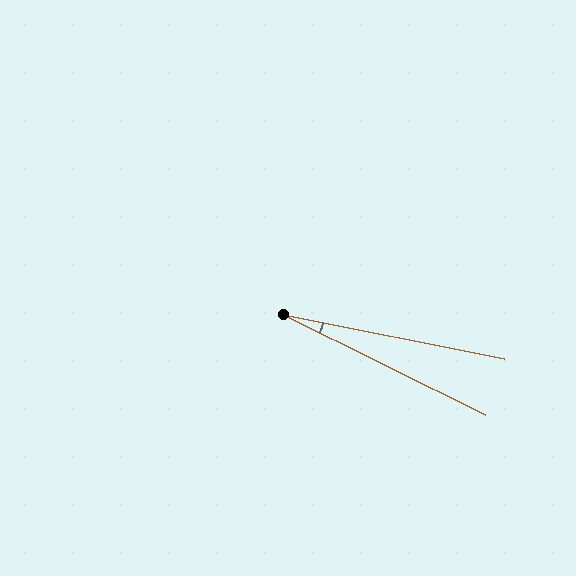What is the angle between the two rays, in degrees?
Approximately 15 degrees.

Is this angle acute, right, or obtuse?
It is acute.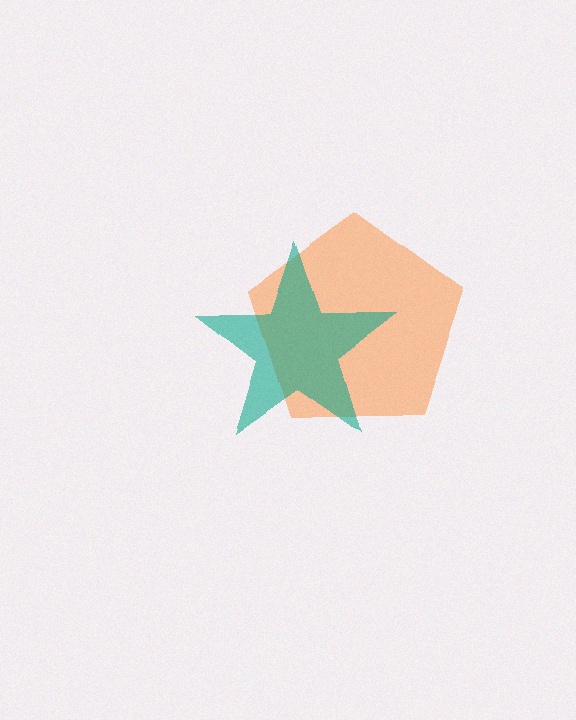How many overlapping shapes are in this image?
There are 2 overlapping shapes in the image.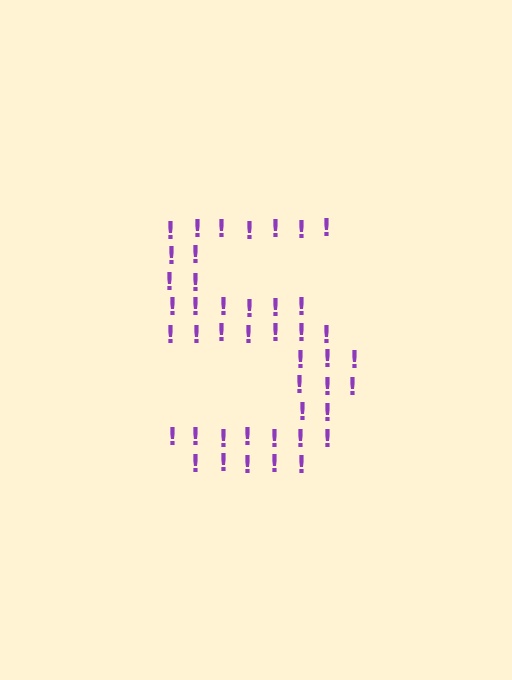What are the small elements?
The small elements are exclamation marks.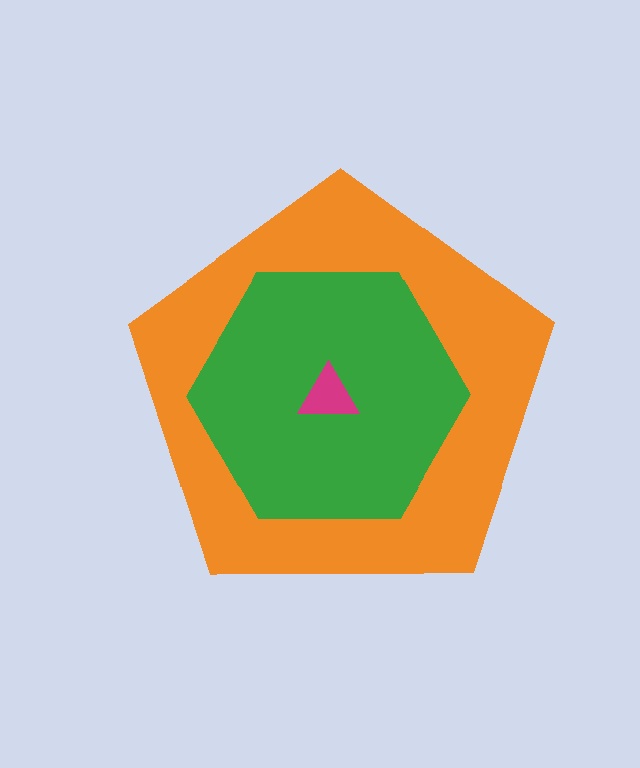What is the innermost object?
The magenta triangle.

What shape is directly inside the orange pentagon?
The green hexagon.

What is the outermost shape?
The orange pentagon.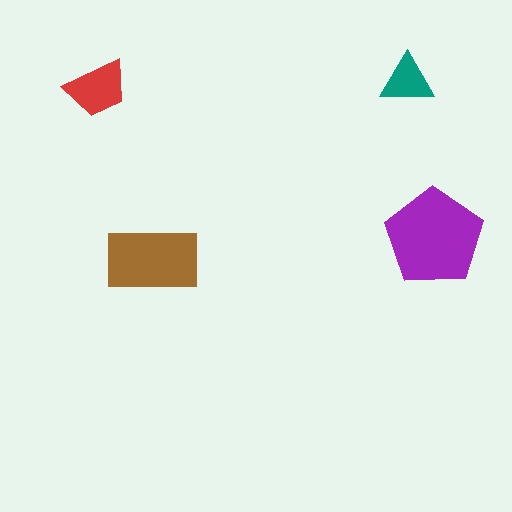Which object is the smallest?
The teal triangle.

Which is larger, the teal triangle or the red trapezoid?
The red trapezoid.